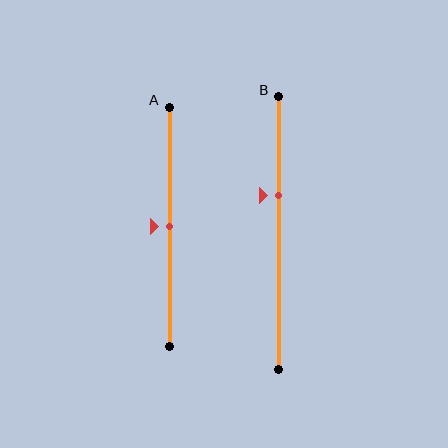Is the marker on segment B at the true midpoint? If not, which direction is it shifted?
No, the marker on segment B is shifted upward by about 14% of the segment length.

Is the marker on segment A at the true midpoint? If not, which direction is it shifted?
Yes, the marker on segment A is at the true midpoint.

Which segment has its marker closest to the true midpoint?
Segment A has its marker closest to the true midpoint.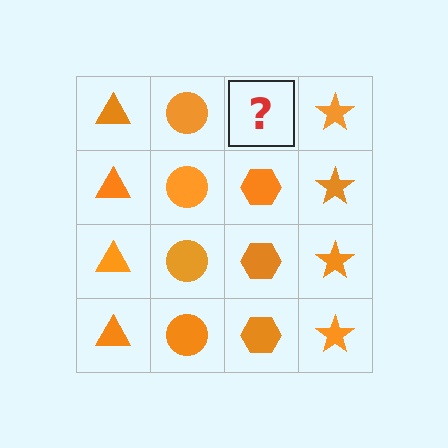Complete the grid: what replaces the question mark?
The question mark should be replaced with an orange hexagon.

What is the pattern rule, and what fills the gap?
The rule is that each column has a consistent shape. The gap should be filled with an orange hexagon.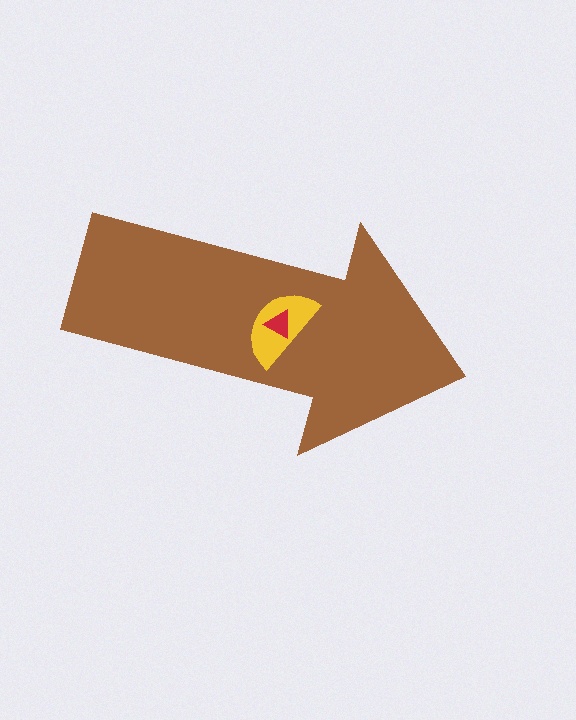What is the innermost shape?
The red triangle.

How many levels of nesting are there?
3.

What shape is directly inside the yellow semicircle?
The red triangle.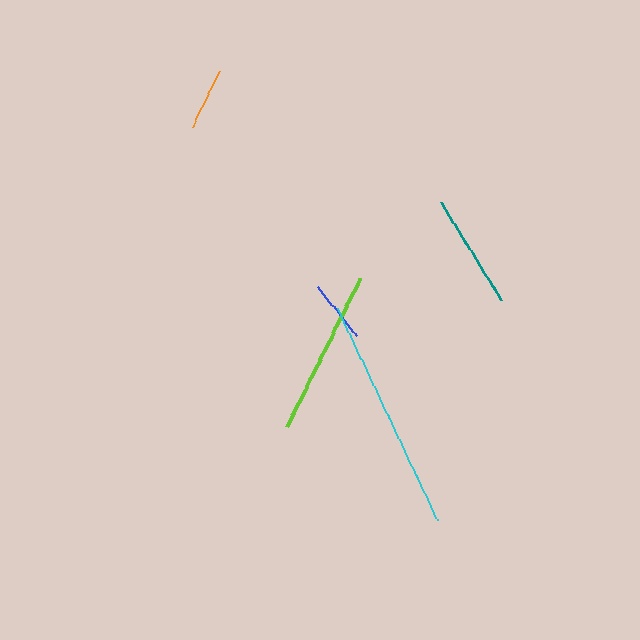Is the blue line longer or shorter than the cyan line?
The cyan line is longer than the blue line.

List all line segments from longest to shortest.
From longest to shortest: cyan, lime, teal, orange, blue.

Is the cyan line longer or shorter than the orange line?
The cyan line is longer than the orange line.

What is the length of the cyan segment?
The cyan segment is approximately 234 pixels long.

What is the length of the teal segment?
The teal segment is approximately 115 pixels long.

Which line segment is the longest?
The cyan line is the longest at approximately 234 pixels.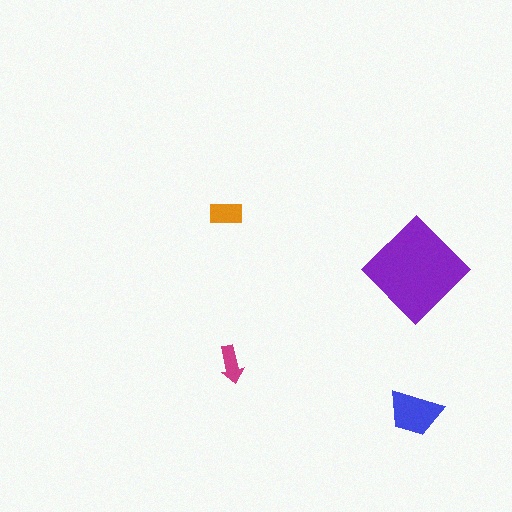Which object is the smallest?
The magenta arrow.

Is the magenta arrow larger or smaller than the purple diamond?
Smaller.